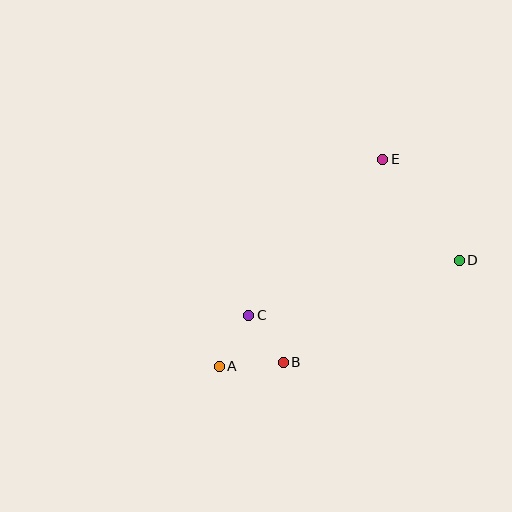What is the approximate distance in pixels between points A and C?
The distance between A and C is approximately 59 pixels.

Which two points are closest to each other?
Points B and C are closest to each other.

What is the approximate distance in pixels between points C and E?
The distance between C and E is approximately 206 pixels.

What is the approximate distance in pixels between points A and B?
The distance between A and B is approximately 64 pixels.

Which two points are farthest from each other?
Points A and E are farthest from each other.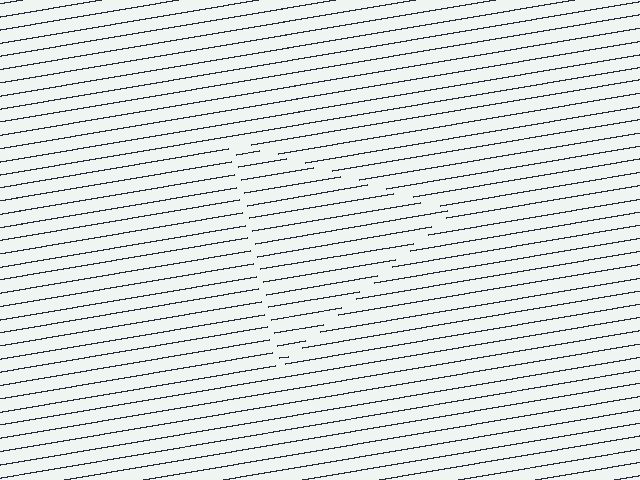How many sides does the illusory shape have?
3 sides — the line-ends trace a triangle.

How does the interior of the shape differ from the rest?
The interior of the shape contains the same grating, shifted by half a period — the contour is defined by the phase discontinuity where line-ends from the inner and outer gratings abut.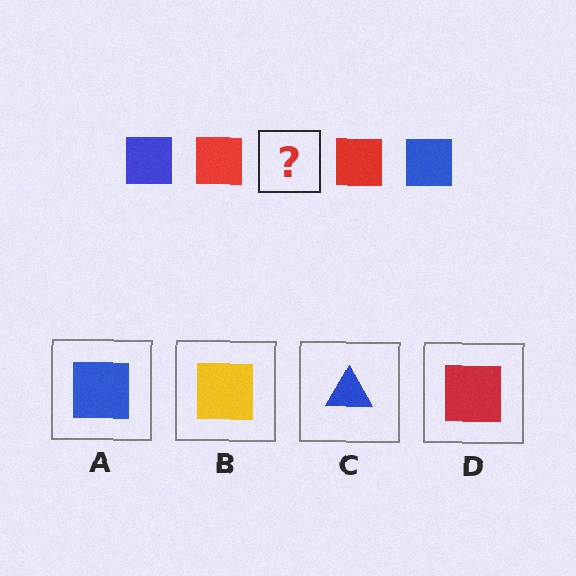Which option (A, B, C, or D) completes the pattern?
A.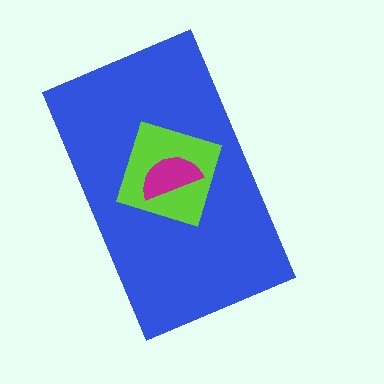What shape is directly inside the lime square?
The magenta semicircle.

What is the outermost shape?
The blue rectangle.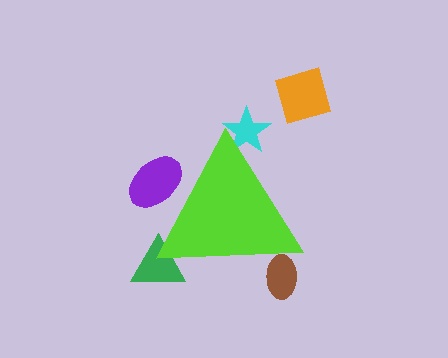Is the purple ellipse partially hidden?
Yes, the purple ellipse is partially hidden behind the lime triangle.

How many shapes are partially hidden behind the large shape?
4 shapes are partially hidden.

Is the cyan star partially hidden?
Yes, the cyan star is partially hidden behind the lime triangle.